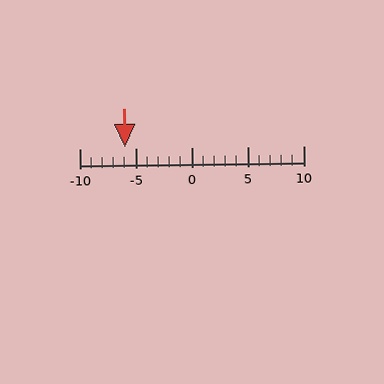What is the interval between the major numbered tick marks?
The major tick marks are spaced 5 units apart.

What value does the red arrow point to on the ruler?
The red arrow points to approximately -6.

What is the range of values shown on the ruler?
The ruler shows values from -10 to 10.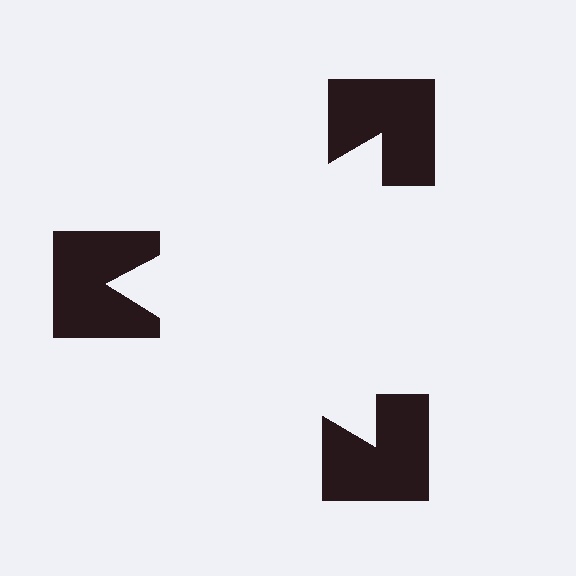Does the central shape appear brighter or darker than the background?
It typically appears slightly brighter than the background, even though no actual brightness change is drawn.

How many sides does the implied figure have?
3 sides.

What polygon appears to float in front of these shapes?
An illusory triangle — its edges are inferred from the aligned wedge cuts in the notched squares, not physically drawn.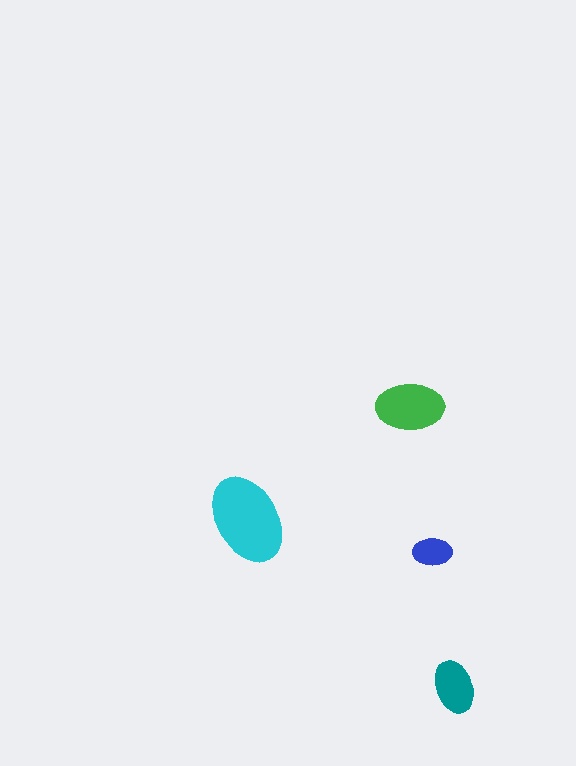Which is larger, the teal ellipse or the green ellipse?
The green one.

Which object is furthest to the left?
The cyan ellipse is leftmost.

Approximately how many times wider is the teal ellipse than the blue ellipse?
About 1.5 times wider.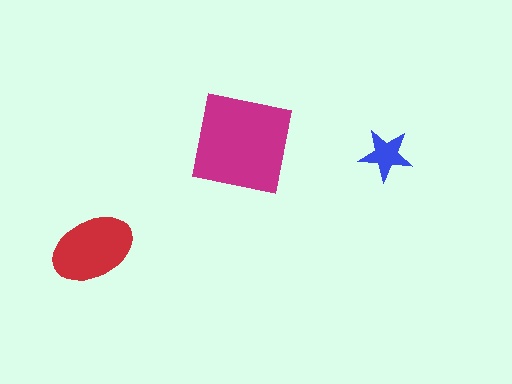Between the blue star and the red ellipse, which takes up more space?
The red ellipse.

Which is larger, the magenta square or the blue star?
The magenta square.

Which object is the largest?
The magenta square.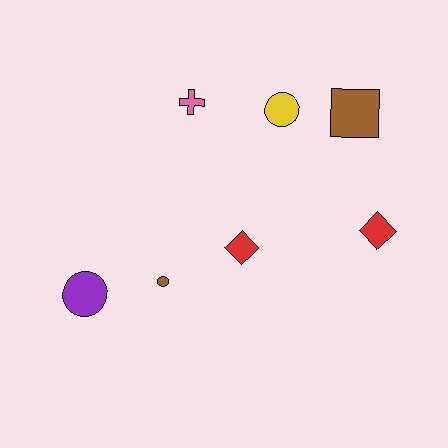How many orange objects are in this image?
There are no orange objects.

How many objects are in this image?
There are 7 objects.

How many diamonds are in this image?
There are 2 diamonds.